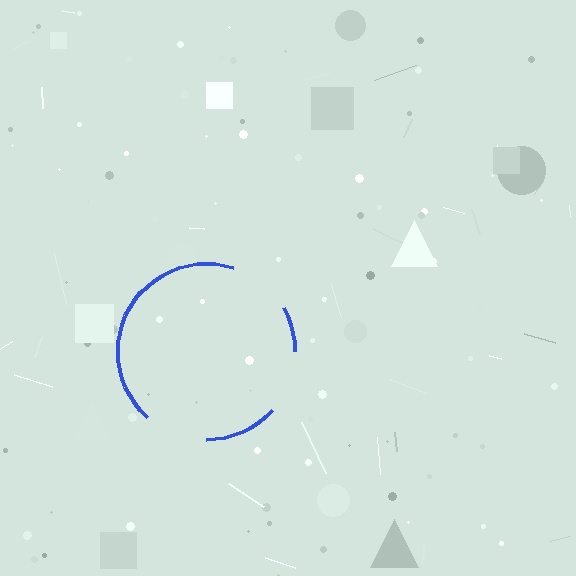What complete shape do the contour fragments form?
The contour fragments form a circle.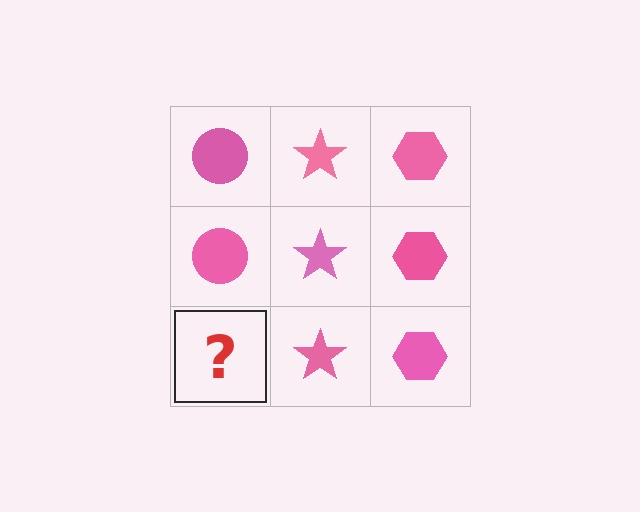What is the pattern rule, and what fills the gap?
The rule is that each column has a consistent shape. The gap should be filled with a pink circle.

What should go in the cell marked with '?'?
The missing cell should contain a pink circle.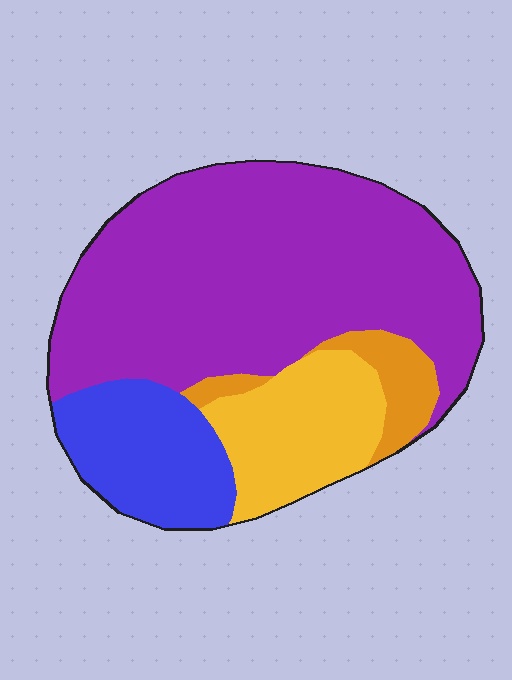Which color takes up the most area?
Purple, at roughly 60%.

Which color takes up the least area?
Orange, at roughly 5%.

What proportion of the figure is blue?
Blue covers 16% of the figure.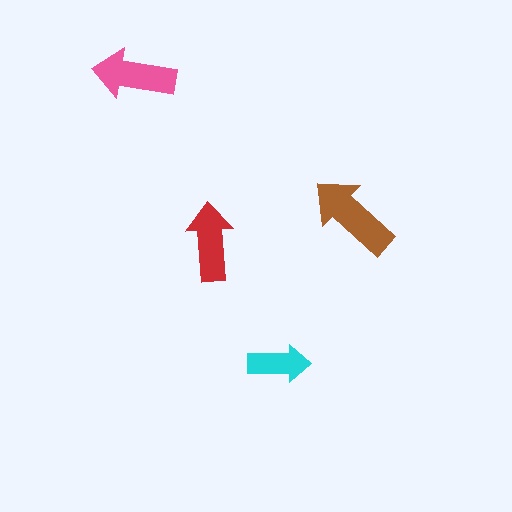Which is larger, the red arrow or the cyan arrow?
The red one.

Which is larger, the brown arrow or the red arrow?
The brown one.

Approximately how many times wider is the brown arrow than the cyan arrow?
About 1.5 times wider.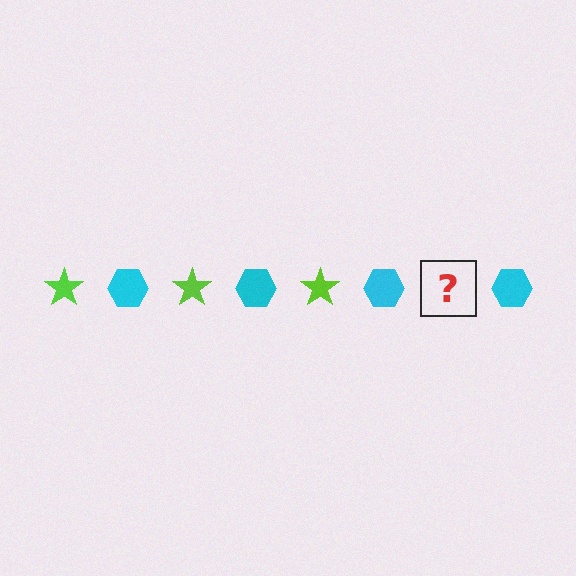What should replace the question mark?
The question mark should be replaced with a lime star.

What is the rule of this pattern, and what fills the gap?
The rule is that the pattern alternates between lime star and cyan hexagon. The gap should be filled with a lime star.